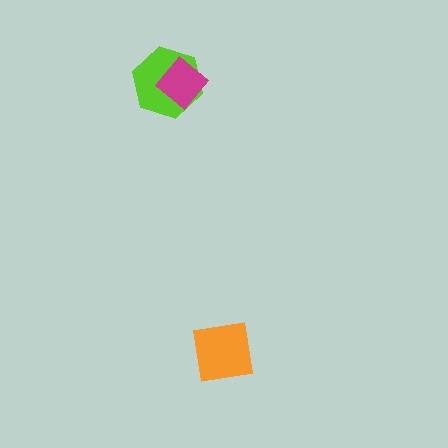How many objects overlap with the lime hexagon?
1 object overlaps with the lime hexagon.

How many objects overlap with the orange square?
0 objects overlap with the orange square.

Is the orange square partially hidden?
No, no other shape covers it.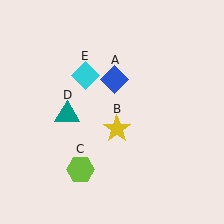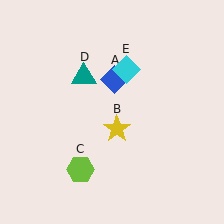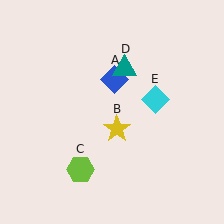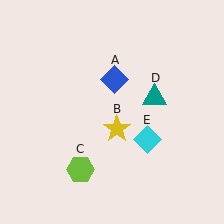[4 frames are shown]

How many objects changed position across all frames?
2 objects changed position: teal triangle (object D), cyan diamond (object E).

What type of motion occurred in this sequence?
The teal triangle (object D), cyan diamond (object E) rotated clockwise around the center of the scene.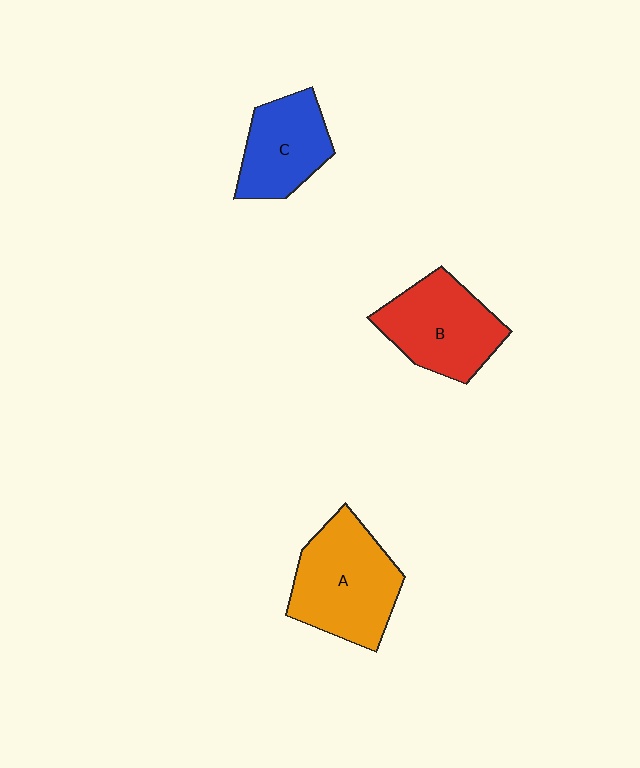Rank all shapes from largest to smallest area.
From largest to smallest: A (orange), B (red), C (blue).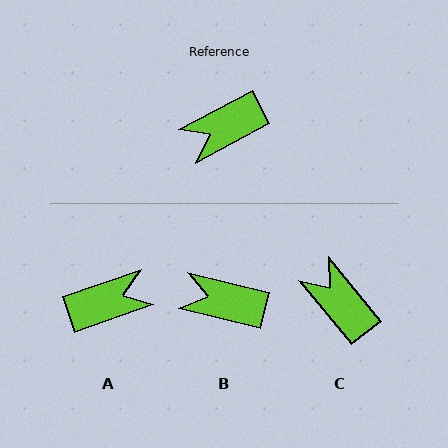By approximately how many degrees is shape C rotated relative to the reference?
Approximately 79 degrees clockwise.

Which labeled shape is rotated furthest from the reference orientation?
A, about 171 degrees away.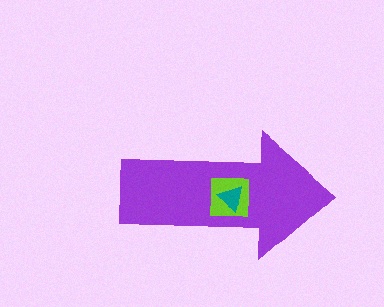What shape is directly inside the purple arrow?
The lime square.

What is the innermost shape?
The teal triangle.